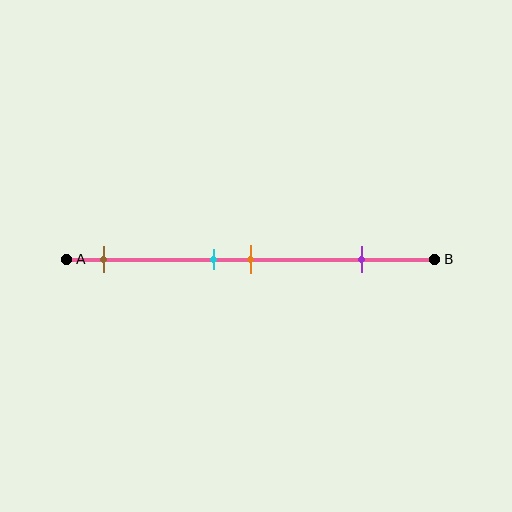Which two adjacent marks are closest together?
The cyan and orange marks are the closest adjacent pair.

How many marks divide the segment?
There are 4 marks dividing the segment.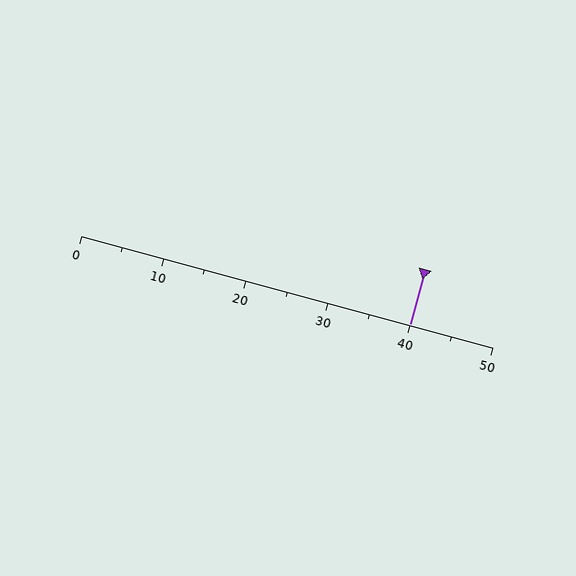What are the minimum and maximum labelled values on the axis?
The axis runs from 0 to 50.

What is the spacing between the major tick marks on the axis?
The major ticks are spaced 10 apart.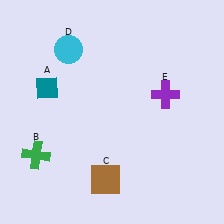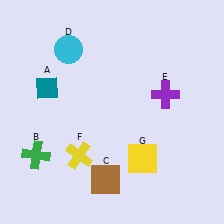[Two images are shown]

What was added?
A yellow cross (F), a yellow square (G) were added in Image 2.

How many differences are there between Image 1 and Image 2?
There are 2 differences between the two images.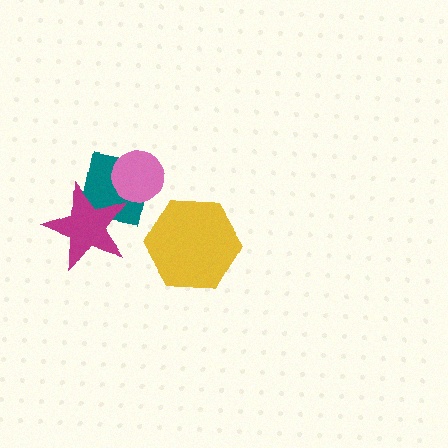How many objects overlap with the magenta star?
1 object overlaps with the magenta star.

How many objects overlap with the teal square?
2 objects overlap with the teal square.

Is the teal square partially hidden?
Yes, it is partially covered by another shape.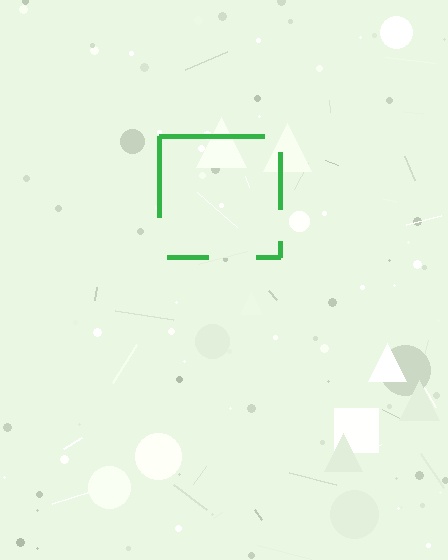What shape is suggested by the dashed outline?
The dashed outline suggests a square.